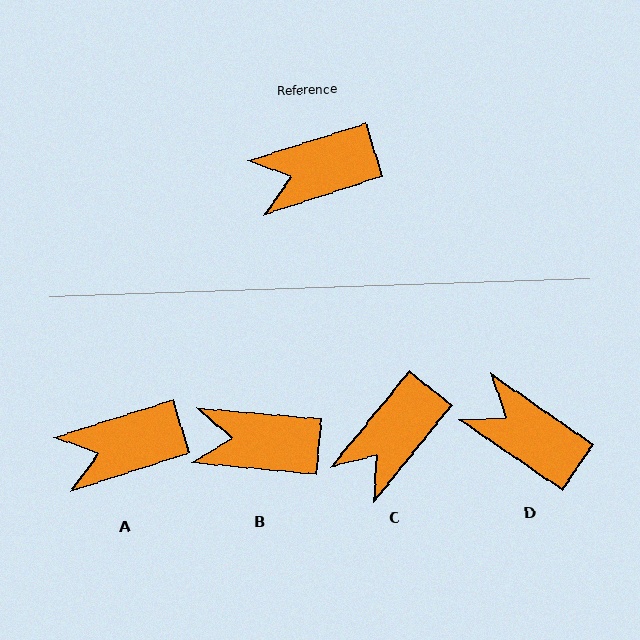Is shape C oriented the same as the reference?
No, it is off by about 33 degrees.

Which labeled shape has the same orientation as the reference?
A.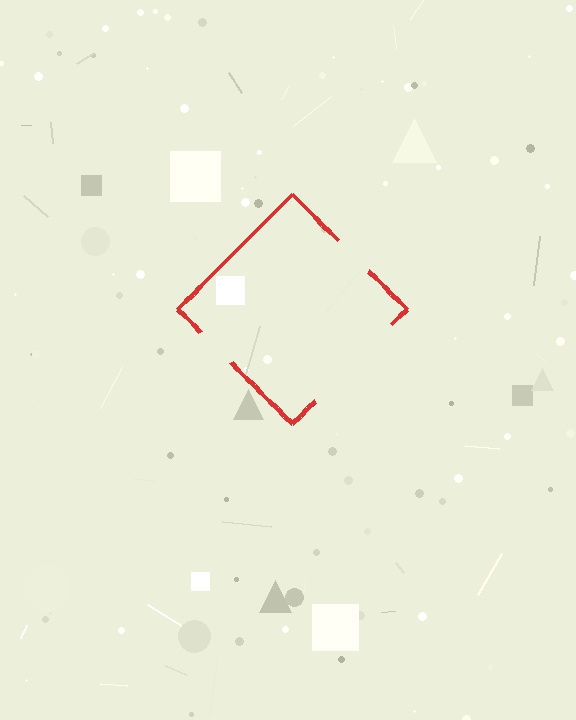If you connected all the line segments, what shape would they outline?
They would outline a diamond.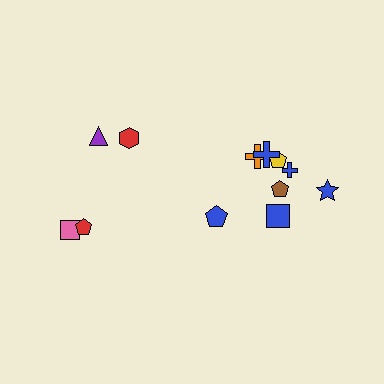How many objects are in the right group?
There are 8 objects.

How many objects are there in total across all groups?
There are 12 objects.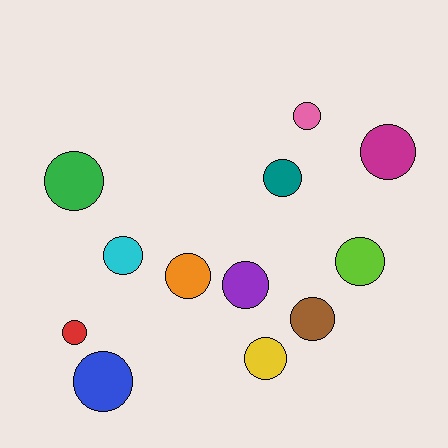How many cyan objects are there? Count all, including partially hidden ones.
There is 1 cyan object.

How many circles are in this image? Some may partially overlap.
There are 12 circles.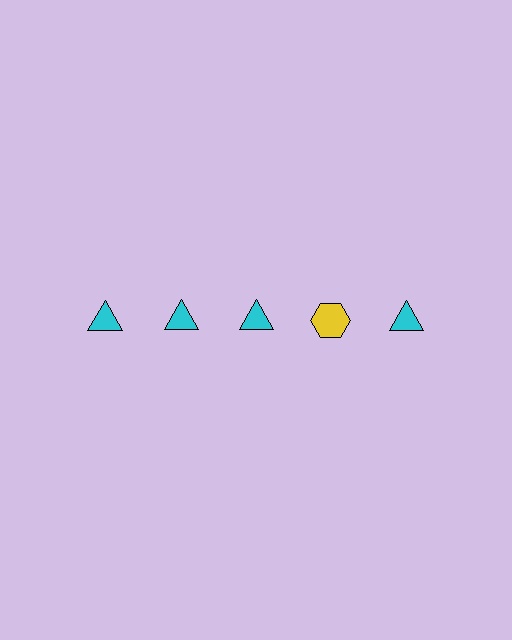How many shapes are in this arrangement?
There are 5 shapes arranged in a grid pattern.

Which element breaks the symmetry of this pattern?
The yellow hexagon in the top row, second from right column breaks the symmetry. All other shapes are cyan triangles.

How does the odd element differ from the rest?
It differs in both color (yellow instead of cyan) and shape (hexagon instead of triangle).